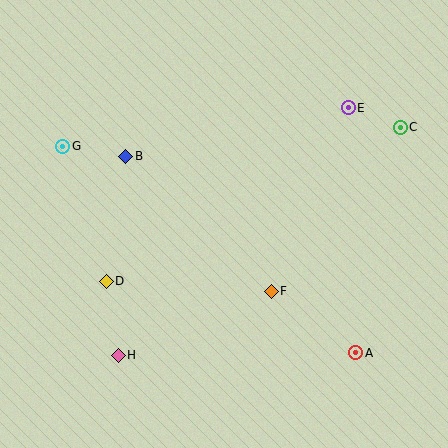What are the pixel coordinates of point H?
Point H is at (118, 355).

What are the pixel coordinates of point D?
Point D is at (106, 281).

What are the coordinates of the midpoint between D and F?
The midpoint between D and F is at (189, 286).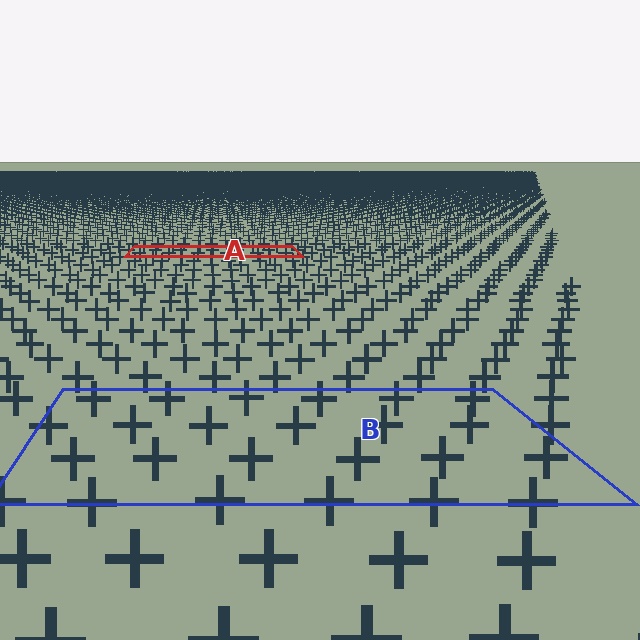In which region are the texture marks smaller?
The texture marks are smaller in region A, because it is farther away.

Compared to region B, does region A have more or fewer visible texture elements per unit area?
Region A has more texture elements per unit area — they are packed more densely because it is farther away.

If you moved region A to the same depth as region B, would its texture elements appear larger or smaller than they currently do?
They would appear larger. At a closer depth, the same texture elements are projected at a bigger on-screen size.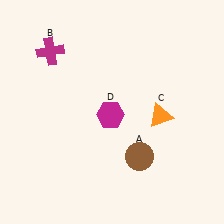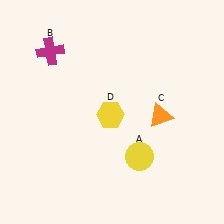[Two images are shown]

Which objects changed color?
A changed from brown to yellow. D changed from magenta to yellow.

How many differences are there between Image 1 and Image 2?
There are 2 differences between the two images.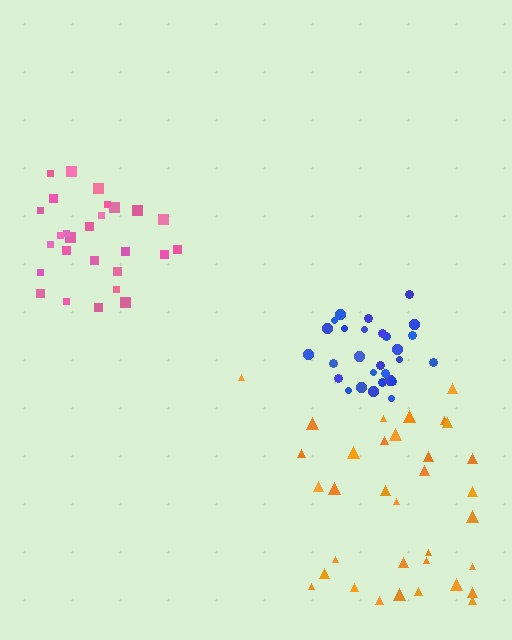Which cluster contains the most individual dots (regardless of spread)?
Orange (34).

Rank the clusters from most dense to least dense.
blue, pink, orange.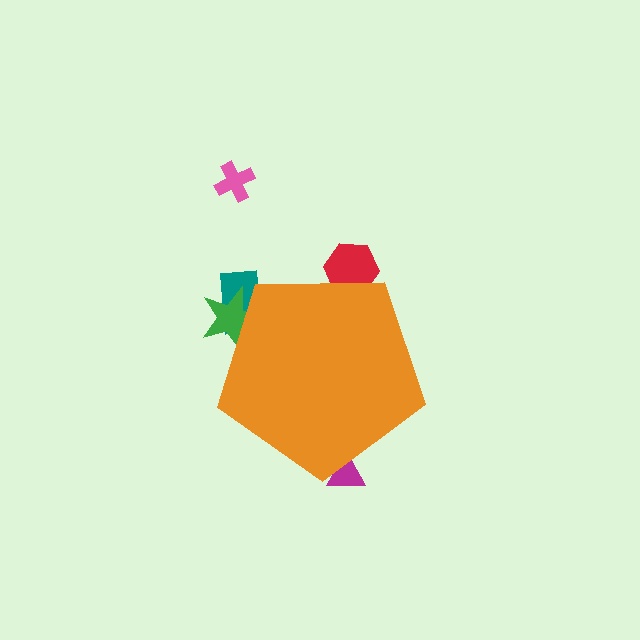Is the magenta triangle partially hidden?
Yes, the magenta triangle is partially hidden behind the orange pentagon.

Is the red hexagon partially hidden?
Yes, the red hexagon is partially hidden behind the orange pentagon.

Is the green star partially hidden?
Yes, the green star is partially hidden behind the orange pentagon.